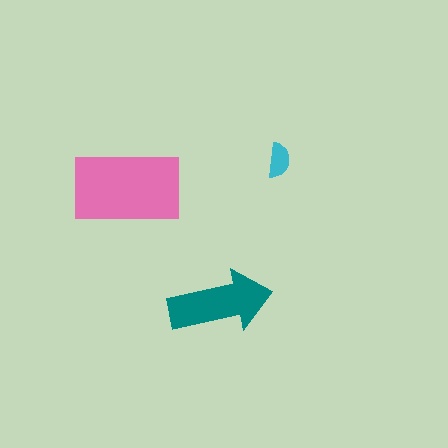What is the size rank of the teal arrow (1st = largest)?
2nd.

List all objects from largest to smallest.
The pink rectangle, the teal arrow, the cyan semicircle.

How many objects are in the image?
There are 3 objects in the image.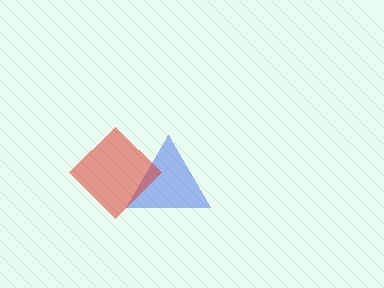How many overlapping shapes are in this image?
There are 2 overlapping shapes in the image.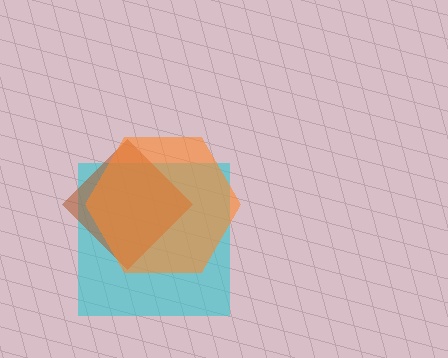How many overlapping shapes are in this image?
There are 3 overlapping shapes in the image.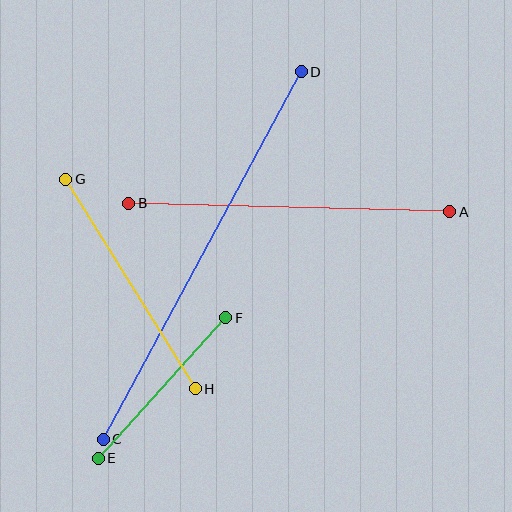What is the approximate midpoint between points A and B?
The midpoint is at approximately (289, 207) pixels.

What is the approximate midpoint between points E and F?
The midpoint is at approximately (162, 388) pixels.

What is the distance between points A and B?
The distance is approximately 321 pixels.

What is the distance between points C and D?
The distance is approximately 417 pixels.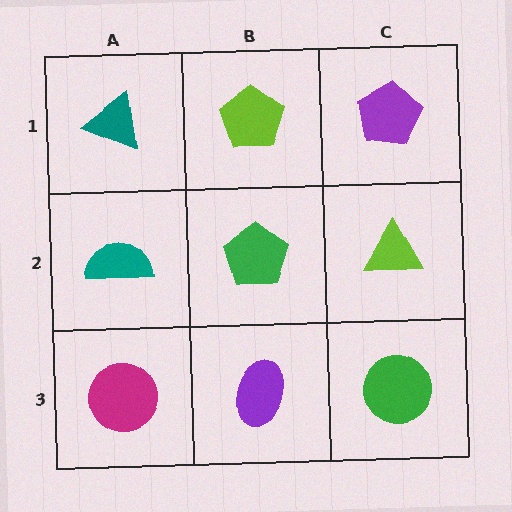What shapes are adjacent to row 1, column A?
A teal semicircle (row 2, column A), a lime pentagon (row 1, column B).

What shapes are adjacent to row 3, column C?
A lime triangle (row 2, column C), a purple ellipse (row 3, column B).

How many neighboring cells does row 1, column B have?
3.